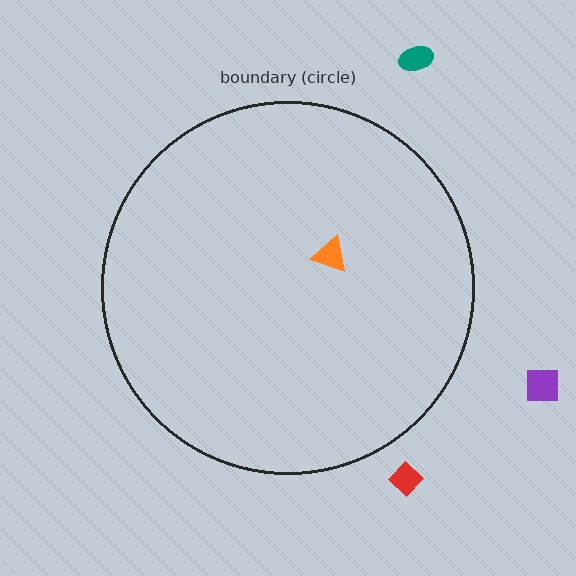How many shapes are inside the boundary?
1 inside, 3 outside.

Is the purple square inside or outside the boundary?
Outside.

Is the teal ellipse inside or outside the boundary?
Outside.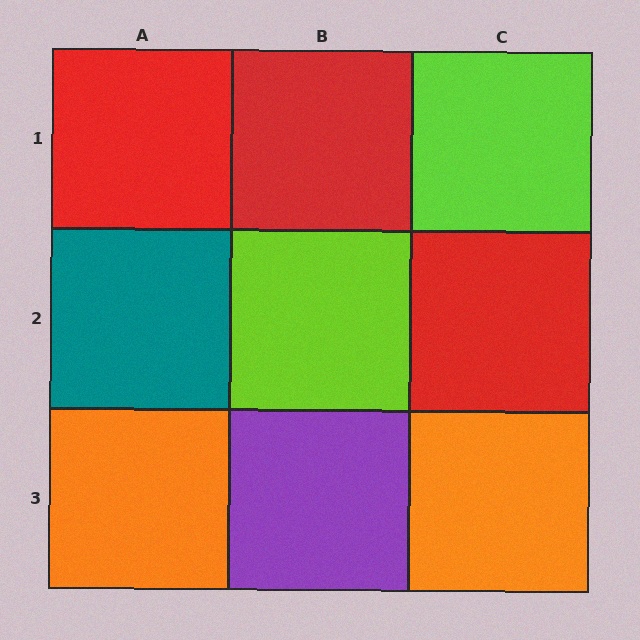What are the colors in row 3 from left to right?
Orange, purple, orange.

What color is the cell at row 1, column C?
Lime.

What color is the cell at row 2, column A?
Teal.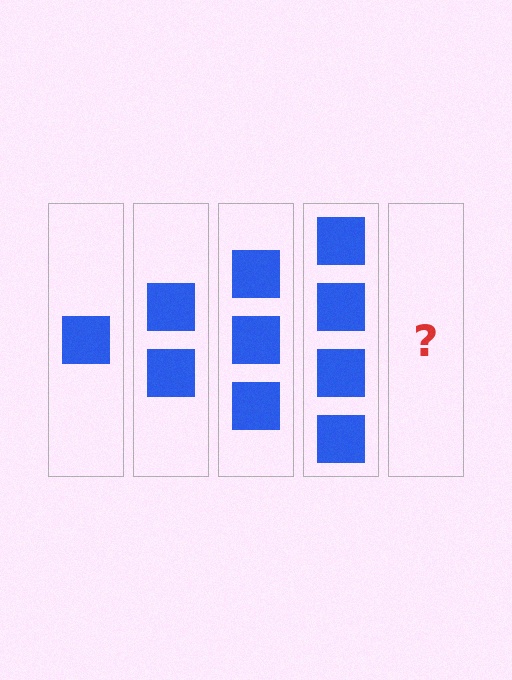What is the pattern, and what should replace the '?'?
The pattern is that each step adds one more square. The '?' should be 5 squares.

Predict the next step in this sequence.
The next step is 5 squares.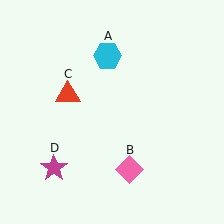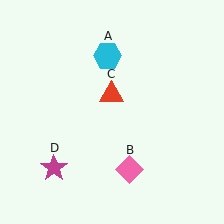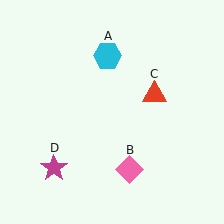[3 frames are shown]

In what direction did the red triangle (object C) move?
The red triangle (object C) moved right.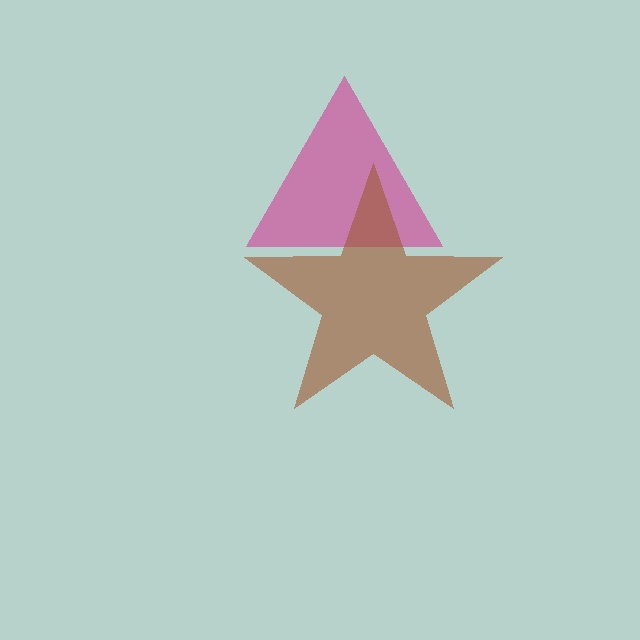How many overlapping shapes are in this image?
There are 2 overlapping shapes in the image.